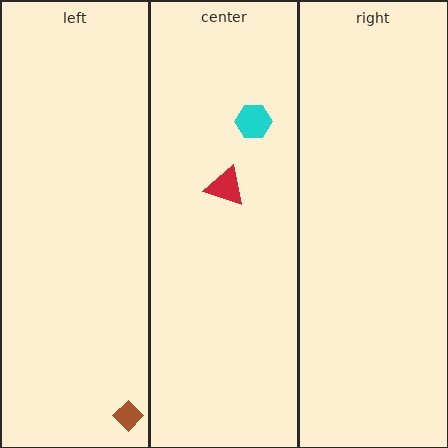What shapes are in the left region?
The brown diamond.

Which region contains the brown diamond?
The left region.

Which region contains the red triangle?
The center region.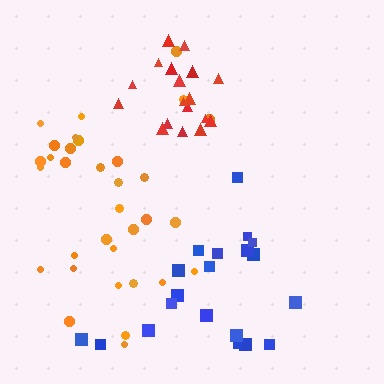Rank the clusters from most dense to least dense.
red, orange, blue.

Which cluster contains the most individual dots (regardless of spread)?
Orange (33).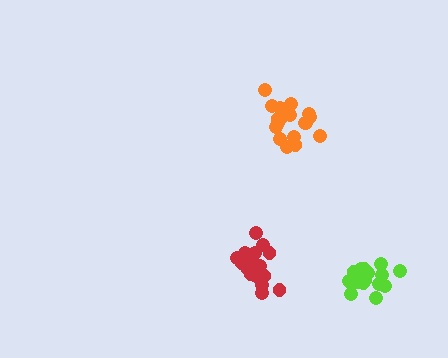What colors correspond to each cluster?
The clusters are colored: orange, red, lime.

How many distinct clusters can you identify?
There are 3 distinct clusters.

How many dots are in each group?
Group 1: 18 dots, Group 2: 20 dots, Group 3: 19 dots (57 total).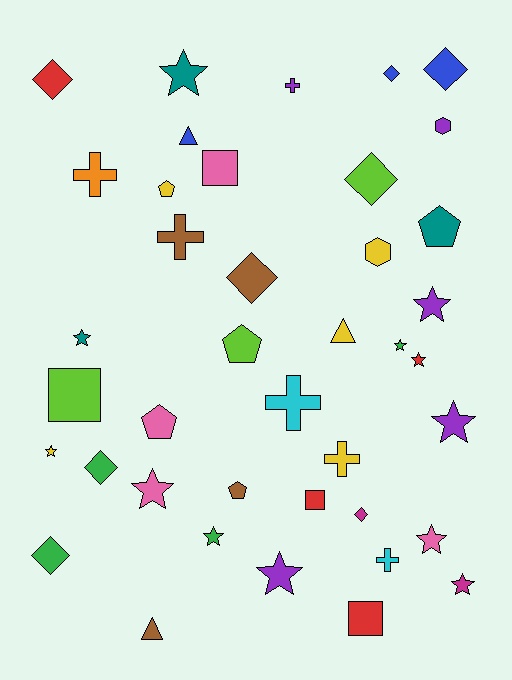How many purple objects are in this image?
There are 5 purple objects.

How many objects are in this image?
There are 40 objects.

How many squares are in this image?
There are 4 squares.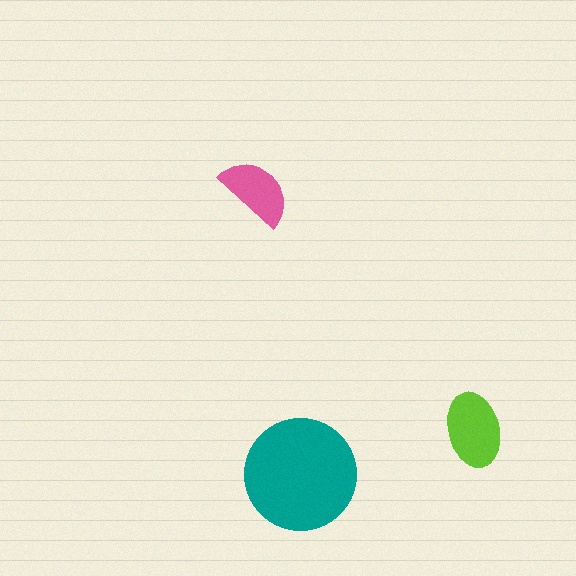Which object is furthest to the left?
The pink semicircle is leftmost.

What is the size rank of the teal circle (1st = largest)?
1st.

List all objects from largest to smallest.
The teal circle, the lime ellipse, the pink semicircle.